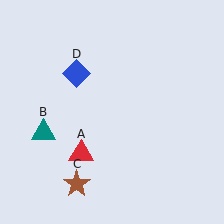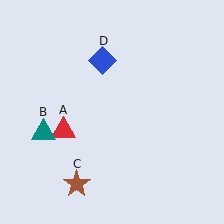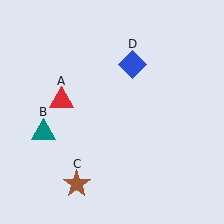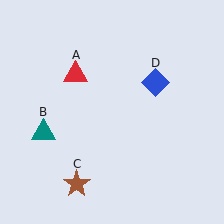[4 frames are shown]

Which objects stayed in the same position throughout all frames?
Teal triangle (object B) and brown star (object C) remained stationary.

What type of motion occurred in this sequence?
The red triangle (object A), blue diamond (object D) rotated clockwise around the center of the scene.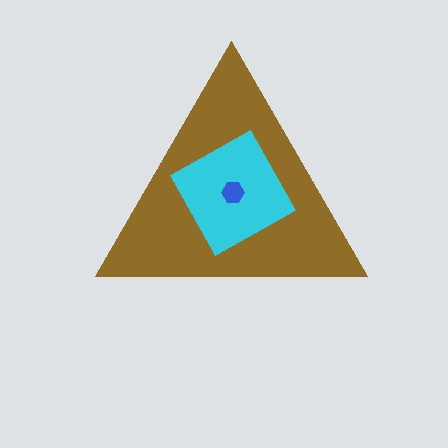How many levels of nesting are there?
3.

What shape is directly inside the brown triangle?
The cyan square.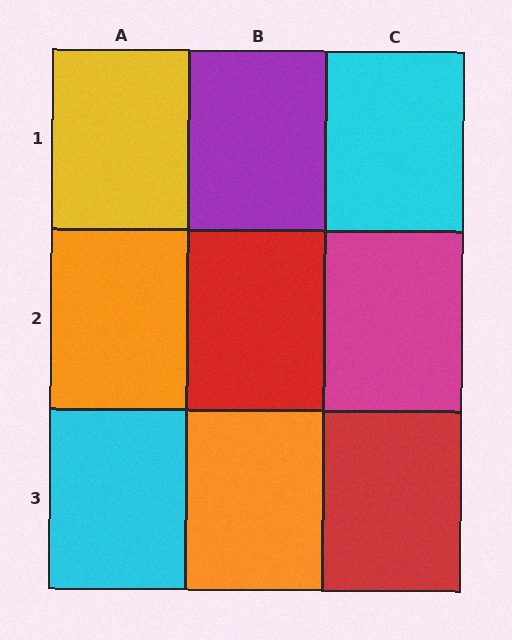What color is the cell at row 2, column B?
Red.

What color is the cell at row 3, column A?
Cyan.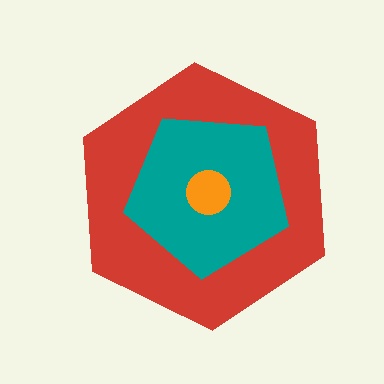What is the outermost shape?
The red hexagon.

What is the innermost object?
The orange circle.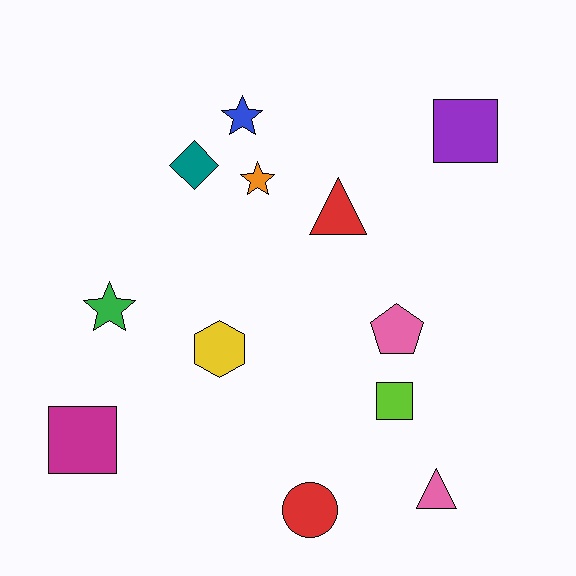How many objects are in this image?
There are 12 objects.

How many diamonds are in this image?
There is 1 diamond.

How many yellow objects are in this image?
There is 1 yellow object.